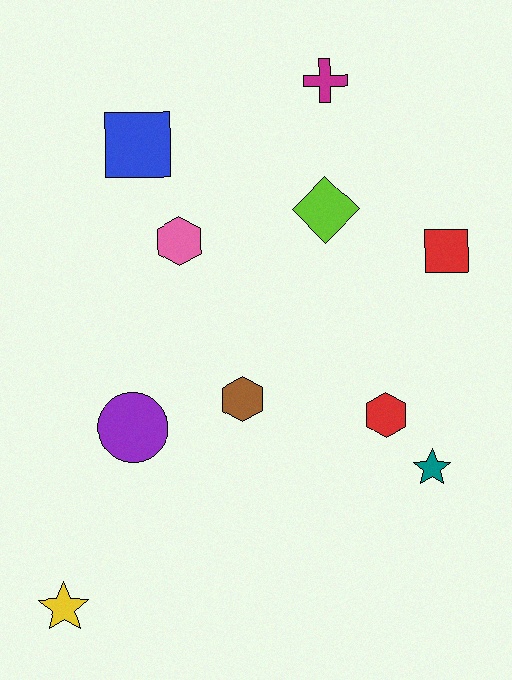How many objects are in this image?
There are 10 objects.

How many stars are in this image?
There are 2 stars.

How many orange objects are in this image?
There are no orange objects.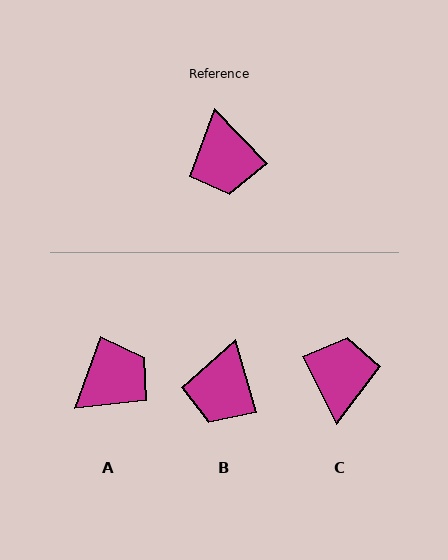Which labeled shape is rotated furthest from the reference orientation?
C, about 163 degrees away.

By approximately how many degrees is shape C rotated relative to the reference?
Approximately 163 degrees counter-clockwise.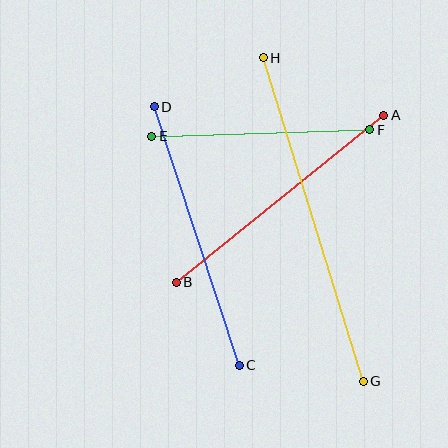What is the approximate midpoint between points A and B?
The midpoint is at approximately (280, 199) pixels.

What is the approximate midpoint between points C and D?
The midpoint is at approximately (197, 236) pixels.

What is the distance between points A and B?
The distance is approximately 267 pixels.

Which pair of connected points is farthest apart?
Points G and H are farthest apart.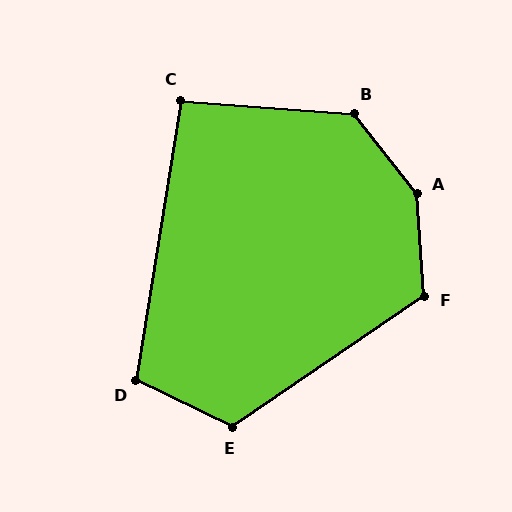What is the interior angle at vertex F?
Approximately 120 degrees (obtuse).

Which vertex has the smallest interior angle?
C, at approximately 95 degrees.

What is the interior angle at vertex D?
Approximately 107 degrees (obtuse).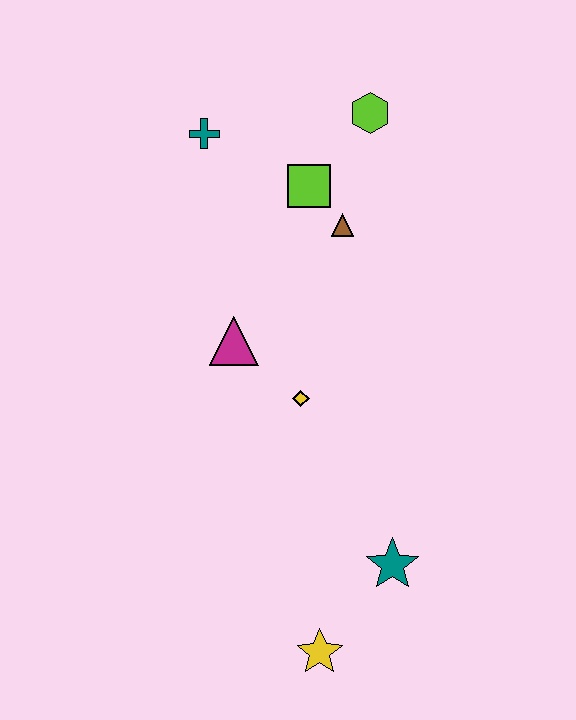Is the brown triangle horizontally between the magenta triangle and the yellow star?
No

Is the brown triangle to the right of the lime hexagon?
No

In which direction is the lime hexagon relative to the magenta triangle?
The lime hexagon is above the magenta triangle.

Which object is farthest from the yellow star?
The lime hexagon is farthest from the yellow star.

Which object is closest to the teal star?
The yellow star is closest to the teal star.